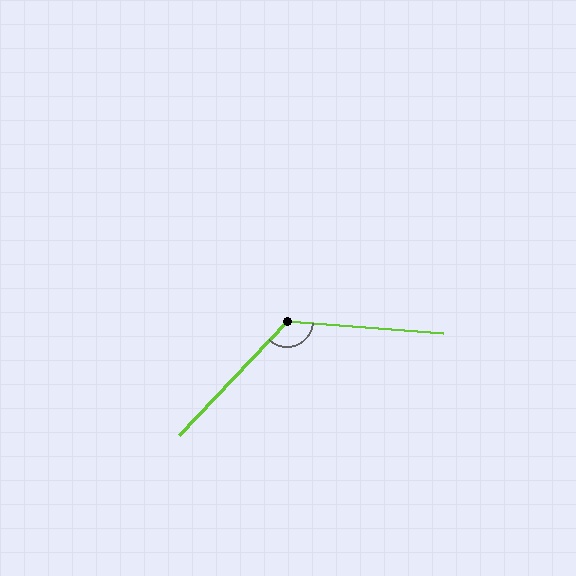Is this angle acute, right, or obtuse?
It is obtuse.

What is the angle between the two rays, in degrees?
Approximately 129 degrees.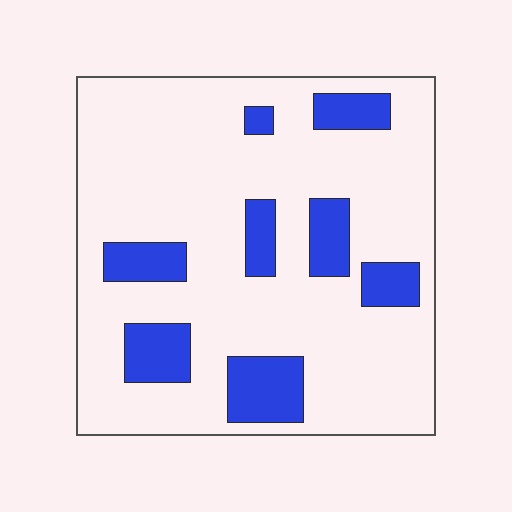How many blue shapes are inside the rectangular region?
8.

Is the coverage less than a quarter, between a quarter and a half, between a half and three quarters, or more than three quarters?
Less than a quarter.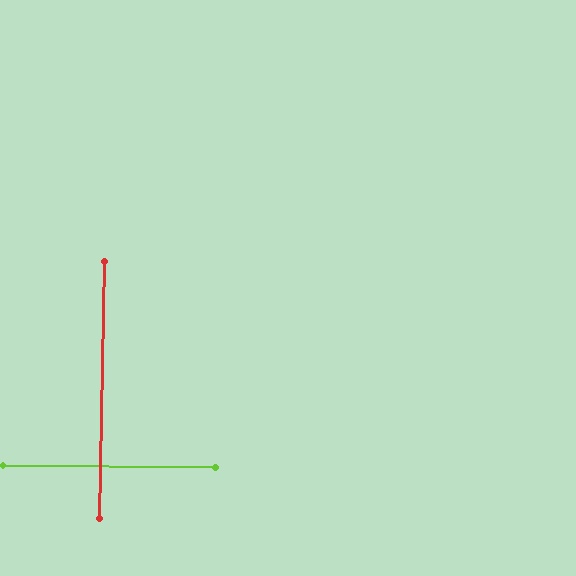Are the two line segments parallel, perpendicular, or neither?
Perpendicular — they meet at approximately 89°.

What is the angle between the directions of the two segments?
Approximately 89 degrees.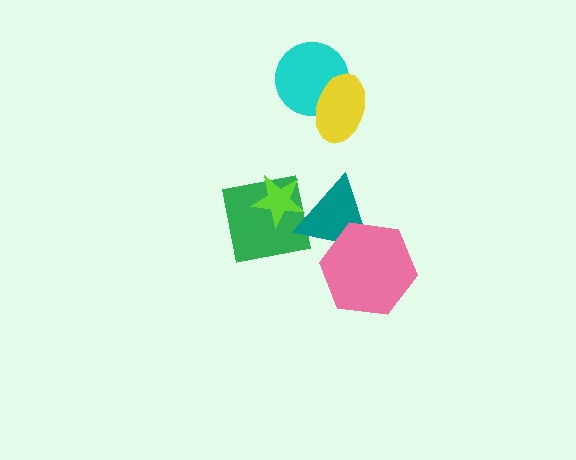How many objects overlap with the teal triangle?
3 objects overlap with the teal triangle.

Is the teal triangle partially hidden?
Yes, it is partially covered by another shape.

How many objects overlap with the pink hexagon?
1 object overlaps with the pink hexagon.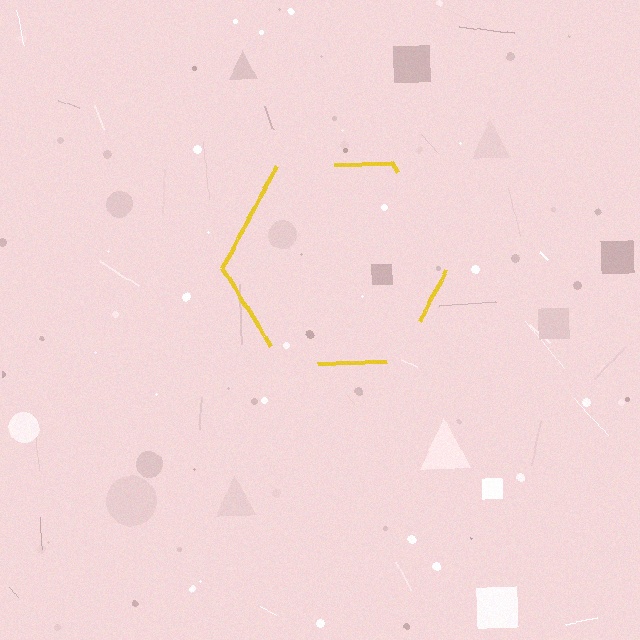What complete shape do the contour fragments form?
The contour fragments form a hexagon.